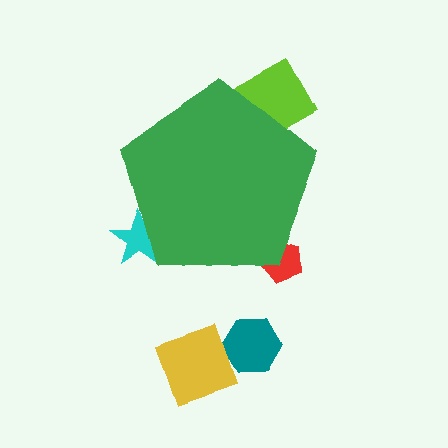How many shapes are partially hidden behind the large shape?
3 shapes are partially hidden.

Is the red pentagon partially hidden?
Yes, the red pentagon is partially hidden behind the green pentagon.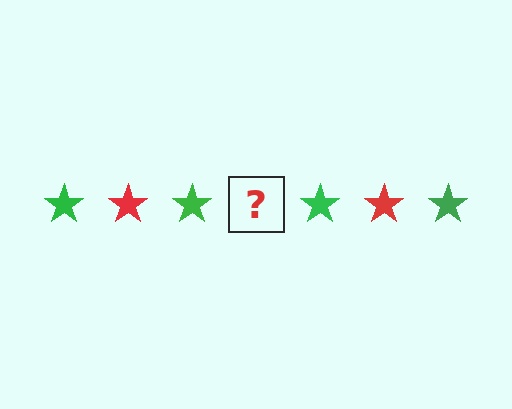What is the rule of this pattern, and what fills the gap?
The rule is that the pattern cycles through green, red stars. The gap should be filled with a red star.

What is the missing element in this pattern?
The missing element is a red star.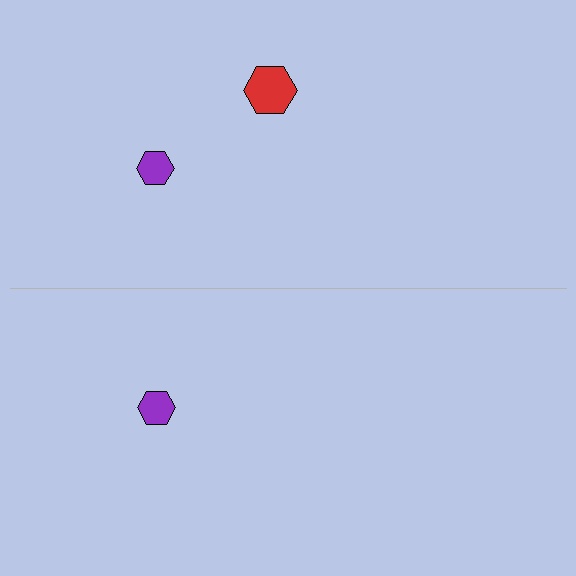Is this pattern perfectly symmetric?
No, the pattern is not perfectly symmetric. A red hexagon is missing from the bottom side.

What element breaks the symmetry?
A red hexagon is missing from the bottom side.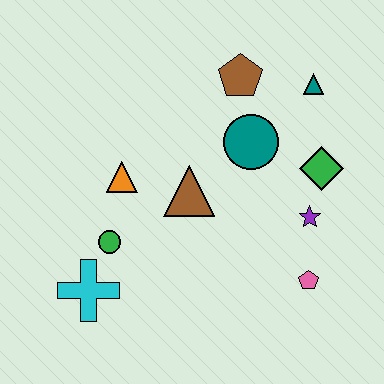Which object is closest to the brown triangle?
The orange triangle is closest to the brown triangle.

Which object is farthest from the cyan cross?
The teal triangle is farthest from the cyan cross.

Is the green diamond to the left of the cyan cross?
No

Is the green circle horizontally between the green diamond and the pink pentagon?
No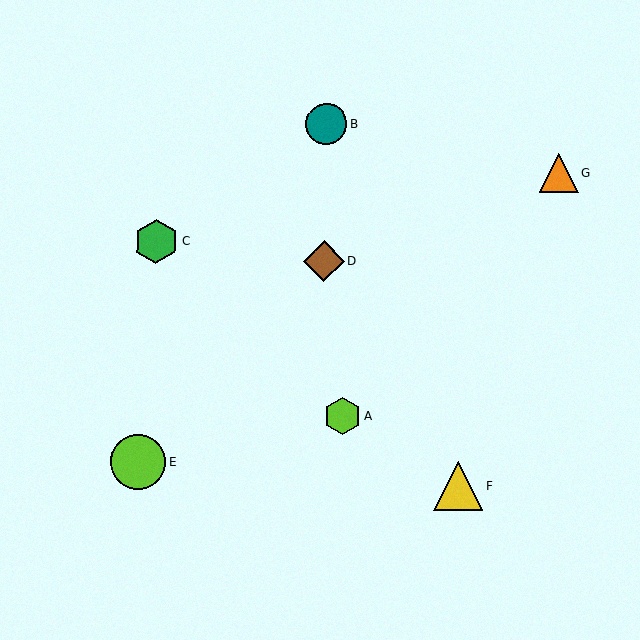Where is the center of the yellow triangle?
The center of the yellow triangle is at (458, 486).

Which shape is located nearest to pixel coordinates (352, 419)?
The lime hexagon (labeled A) at (343, 416) is nearest to that location.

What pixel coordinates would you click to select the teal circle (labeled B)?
Click at (327, 124) to select the teal circle B.